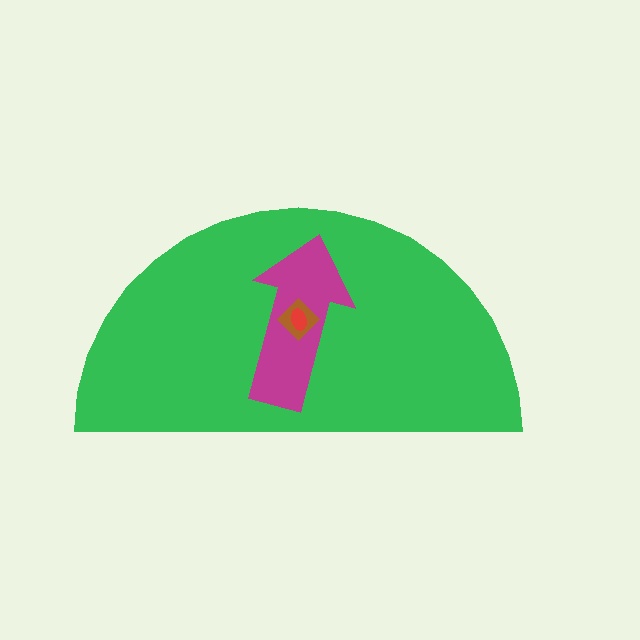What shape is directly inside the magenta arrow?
The brown diamond.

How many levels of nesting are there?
4.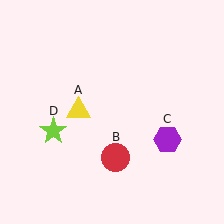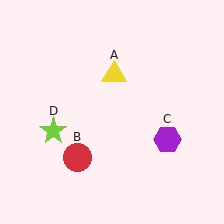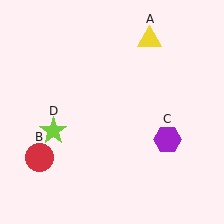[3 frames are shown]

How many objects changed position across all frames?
2 objects changed position: yellow triangle (object A), red circle (object B).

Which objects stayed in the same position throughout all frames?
Purple hexagon (object C) and lime star (object D) remained stationary.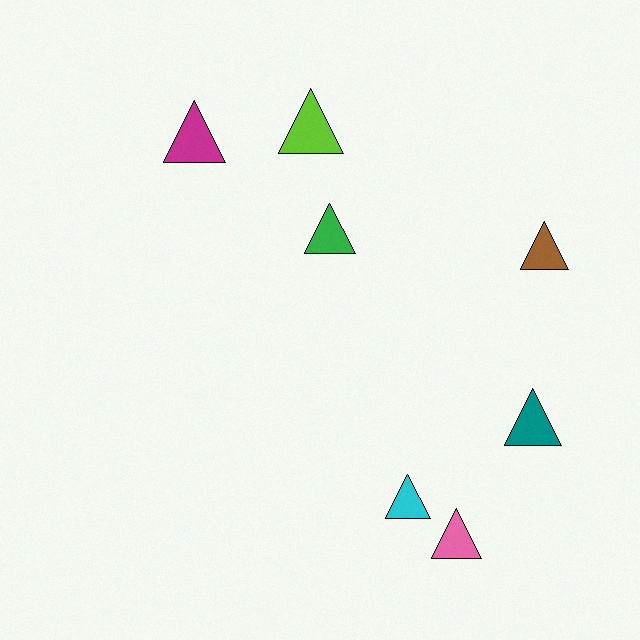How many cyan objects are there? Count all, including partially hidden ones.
There is 1 cyan object.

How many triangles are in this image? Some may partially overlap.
There are 7 triangles.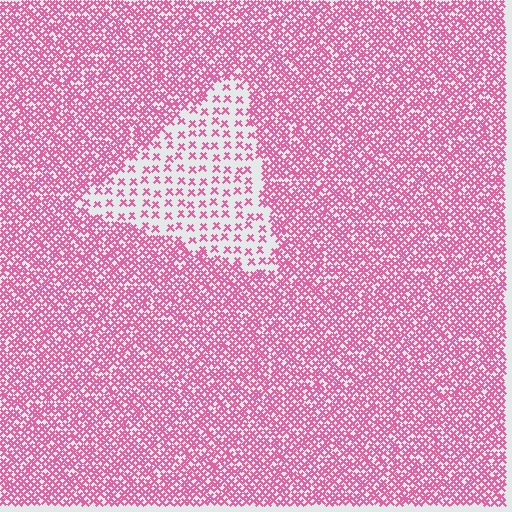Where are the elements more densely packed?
The elements are more densely packed outside the triangle boundary.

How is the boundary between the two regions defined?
The boundary is defined by a change in element density (approximately 2.8x ratio). All elements are the same color, size, and shape.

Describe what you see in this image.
The image contains small pink elements arranged at two different densities. A triangle-shaped region is visible where the elements are less densely packed than the surrounding area.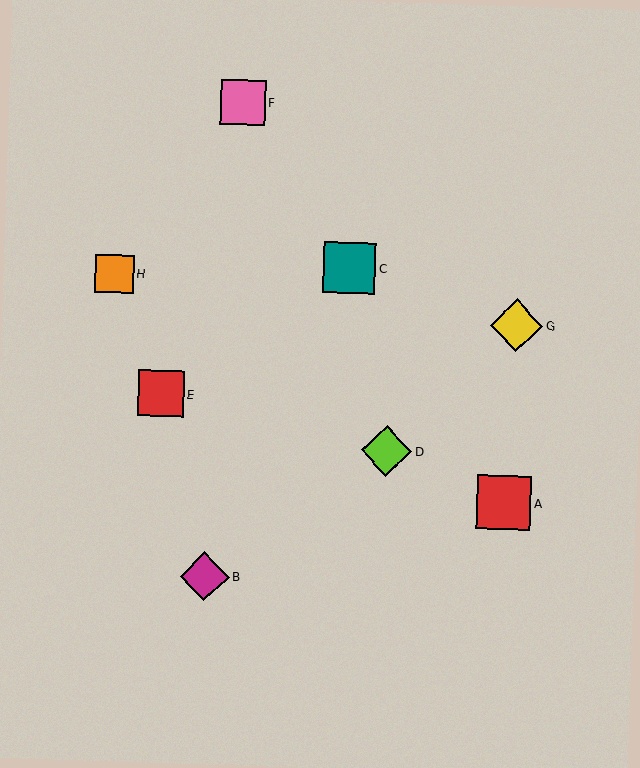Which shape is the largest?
The red square (labeled A) is the largest.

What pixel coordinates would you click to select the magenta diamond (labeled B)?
Click at (205, 577) to select the magenta diamond B.